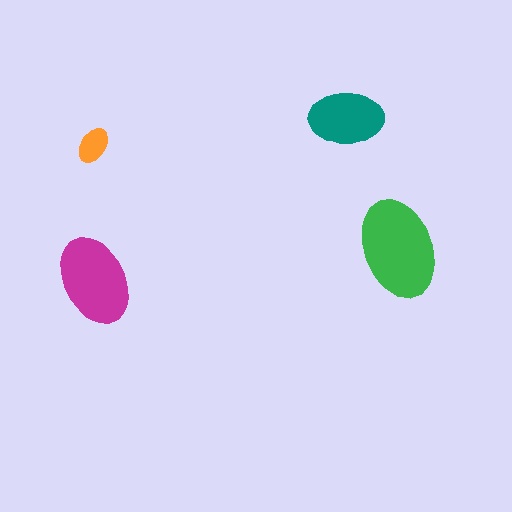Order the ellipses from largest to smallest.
the green one, the magenta one, the teal one, the orange one.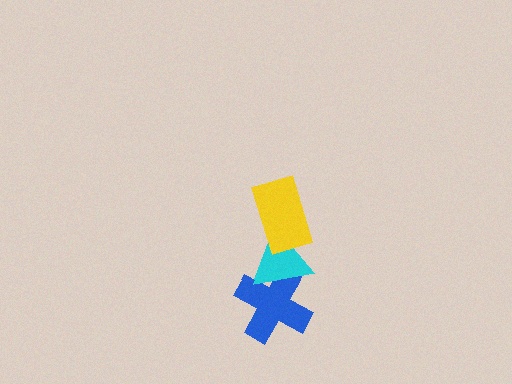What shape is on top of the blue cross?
The cyan triangle is on top of the blue cross.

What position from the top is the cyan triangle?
The cyan triangle is 2nd from the top.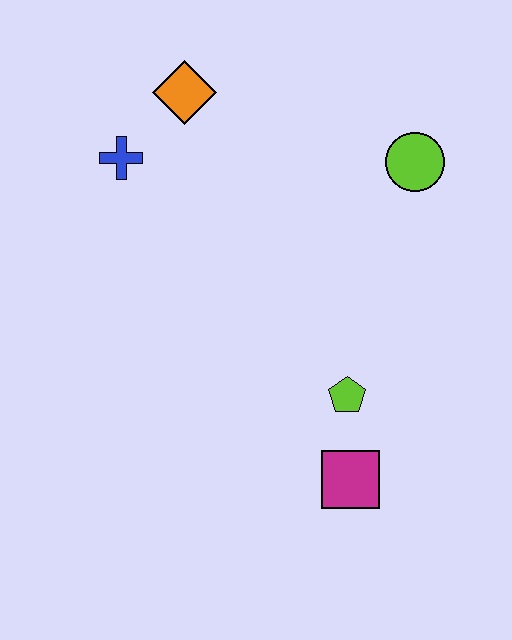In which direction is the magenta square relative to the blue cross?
The magenta square is below the blue cross.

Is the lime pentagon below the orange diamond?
Yes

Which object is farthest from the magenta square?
The orange diamond is farthest from the magenta square.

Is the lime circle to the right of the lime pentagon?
Yes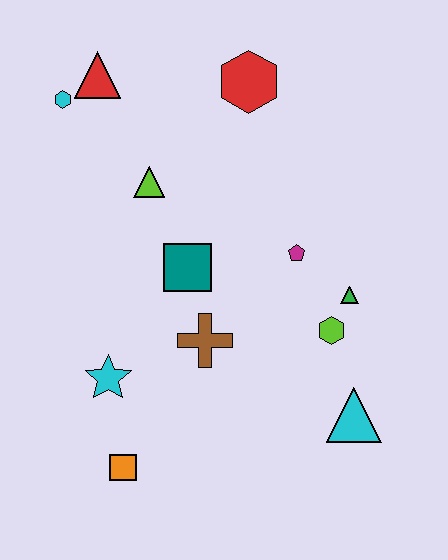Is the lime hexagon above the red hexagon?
No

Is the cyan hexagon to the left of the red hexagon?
Yes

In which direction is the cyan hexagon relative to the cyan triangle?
The cyan hexagon is above the cyan triangle.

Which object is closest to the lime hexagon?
The green triangle is closest to the lime hexagon.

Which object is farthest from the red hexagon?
The orange square is farthest from the red hexagon.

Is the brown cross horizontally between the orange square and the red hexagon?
Yes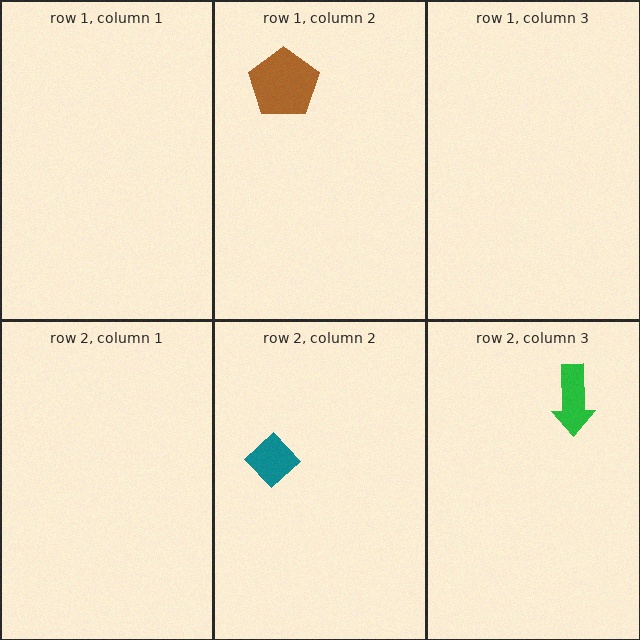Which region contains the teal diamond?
The row 2, column 2 region.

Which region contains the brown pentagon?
The row 1, column 2 region.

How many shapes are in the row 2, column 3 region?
1.